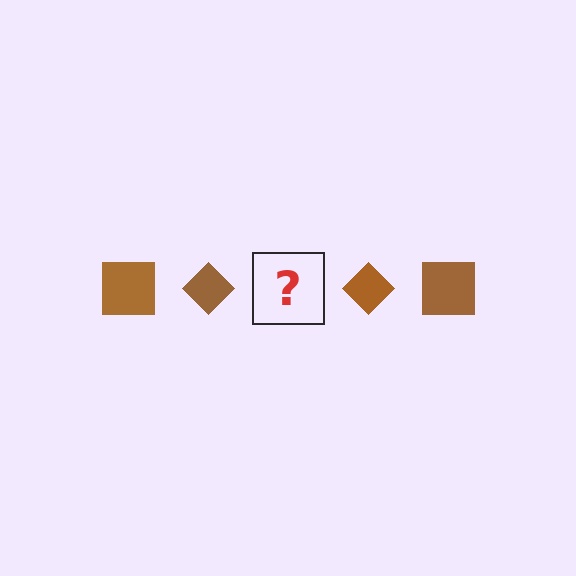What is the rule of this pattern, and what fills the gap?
The rule is that the pattern cycles through square, diamond shapes in brown. The gap should be filled with a brown square.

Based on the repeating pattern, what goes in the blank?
The blank should be a brown square.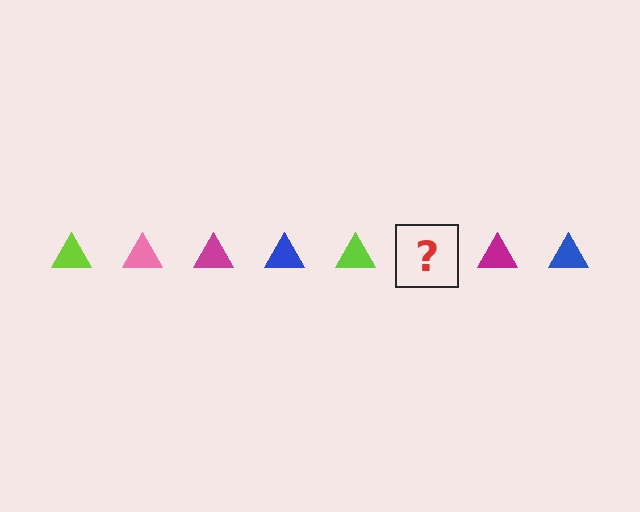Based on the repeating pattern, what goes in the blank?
The blank should be a pink triangle.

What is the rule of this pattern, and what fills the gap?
The rule is that the pattern cycles through lime, pink, magenta, blue triangles. The gap should be filled with a pink triangle.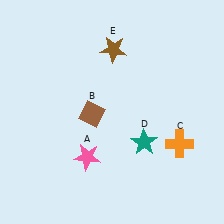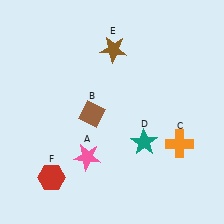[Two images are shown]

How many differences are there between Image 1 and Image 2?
There is 1 difference between the two images.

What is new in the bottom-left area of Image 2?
A red hexagon (F) was added in the bottom-left area of Image 2.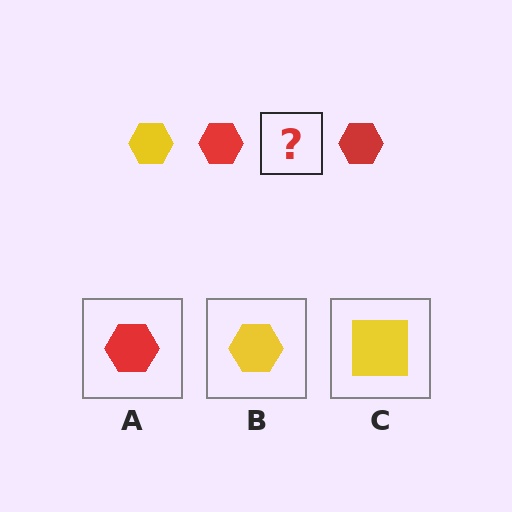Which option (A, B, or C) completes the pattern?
B.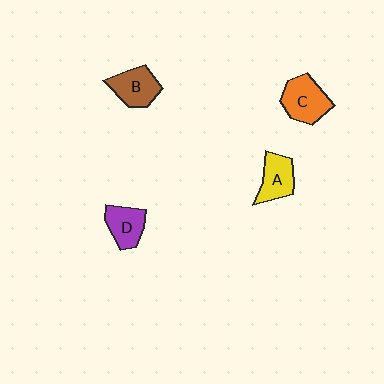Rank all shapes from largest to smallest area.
From largest to smallest: C (orange), B (brown), A (yellow), D (purple).